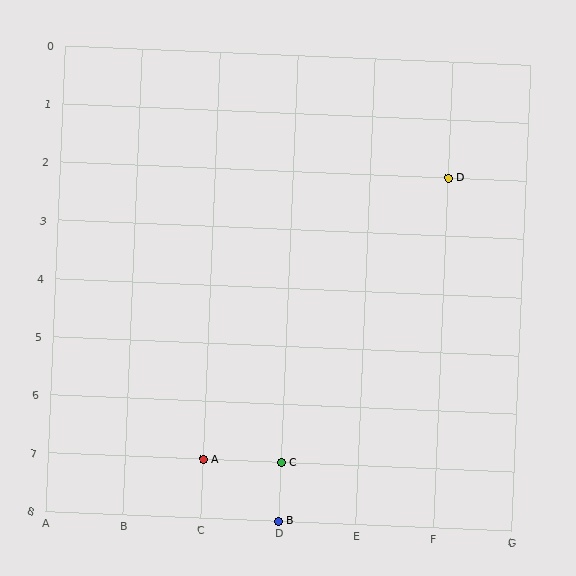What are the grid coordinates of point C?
Point C is at grid coordinates (D, 7).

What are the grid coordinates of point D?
Point D is at grid coordinates (F, 2).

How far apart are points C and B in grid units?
Points C and B are 1 row apart.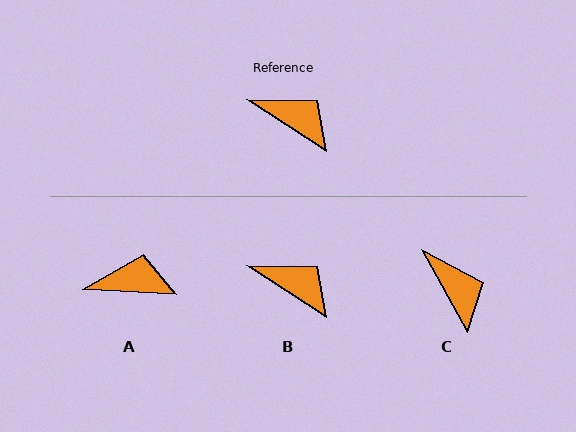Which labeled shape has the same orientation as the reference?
B.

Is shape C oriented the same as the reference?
No, it is off by about 28 degrees.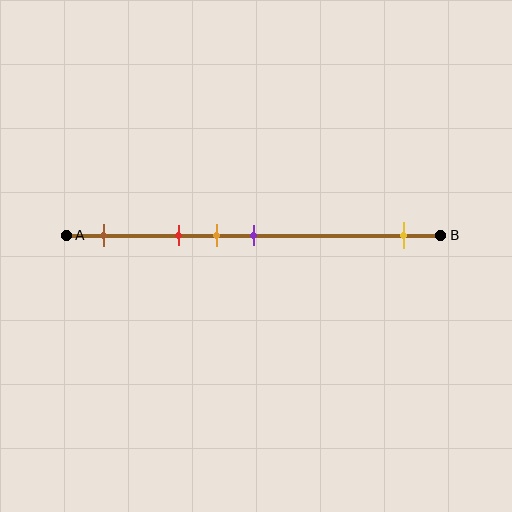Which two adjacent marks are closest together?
The orange and purple marks are the closest adjacent pair.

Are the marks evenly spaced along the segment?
No, the marks are not evenly spaced.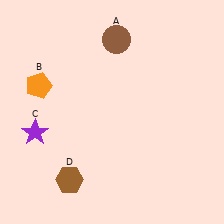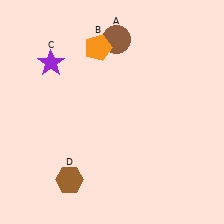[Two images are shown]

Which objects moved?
The objects that moved are: the orange pentagon (B), the purple star (C).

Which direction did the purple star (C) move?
The purple star (C) moved up.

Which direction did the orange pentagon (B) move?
The orange pentagon (B) moved right.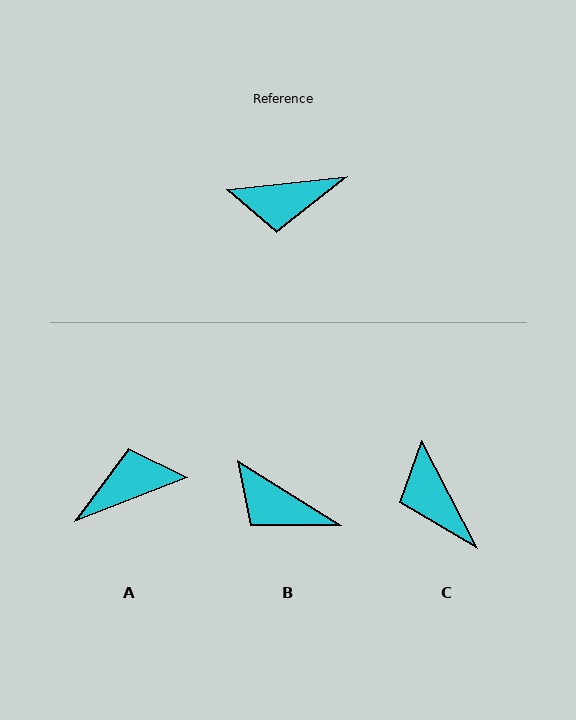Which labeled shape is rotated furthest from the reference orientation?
A, about 165 degrees away.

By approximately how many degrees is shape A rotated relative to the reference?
Approximately 165 degrees clockwise.